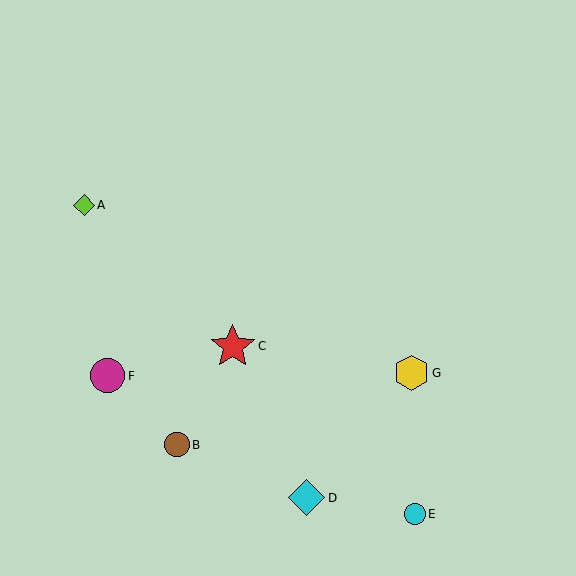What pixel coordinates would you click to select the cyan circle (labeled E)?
Click at (415, 514) to select the cyan circle E.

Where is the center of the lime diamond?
The center of the lime diamond is at (84, 205).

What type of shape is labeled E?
Shape E is a cyan circle.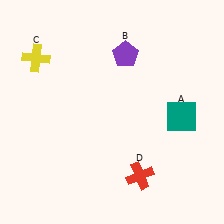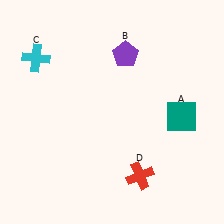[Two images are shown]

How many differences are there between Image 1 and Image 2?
There is 1 difference between the two images.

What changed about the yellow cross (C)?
In Image 1, C is yellow. In Image 2, it changed to cyan.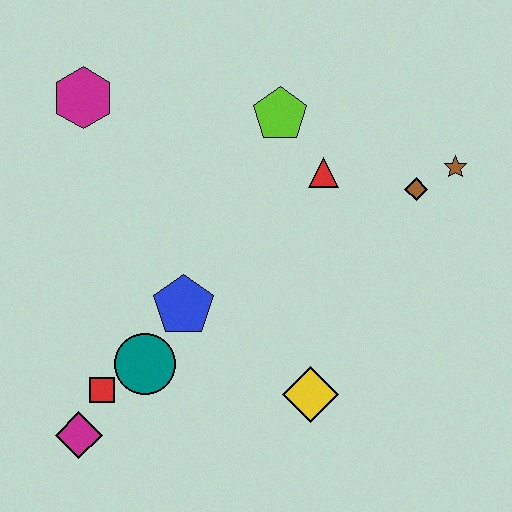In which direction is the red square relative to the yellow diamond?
The red square is to the left of the yellow diamond.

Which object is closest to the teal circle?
The red square is closest to the teal circle.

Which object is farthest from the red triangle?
The magenta diamond is farthest from the red triangle.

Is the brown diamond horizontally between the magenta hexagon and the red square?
No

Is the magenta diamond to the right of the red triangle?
No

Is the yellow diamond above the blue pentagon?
No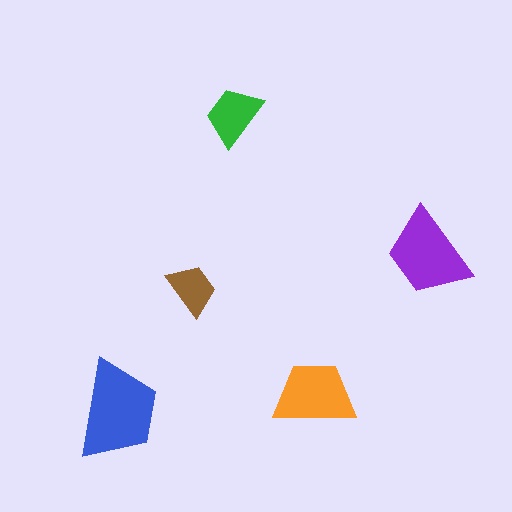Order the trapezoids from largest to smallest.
the blue one, the purple one, the orange one, the green one, the brown one.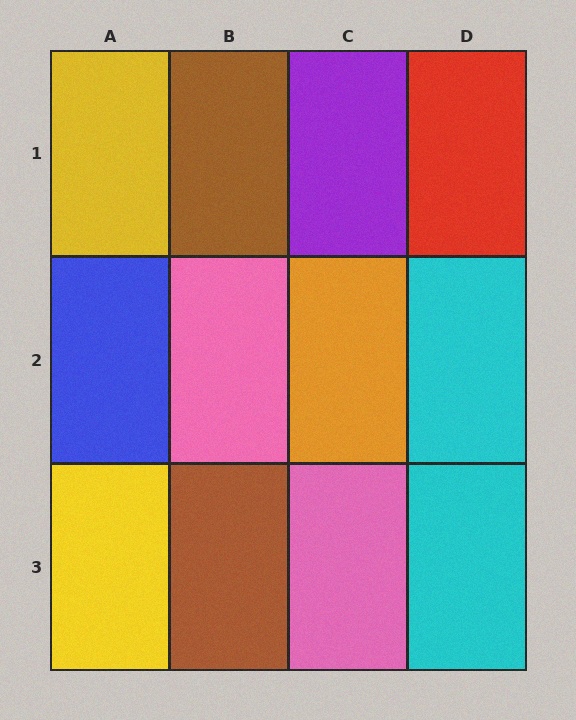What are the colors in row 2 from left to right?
Blue, pink, orange, cyan.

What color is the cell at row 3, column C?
Pink.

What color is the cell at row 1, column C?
Purple.